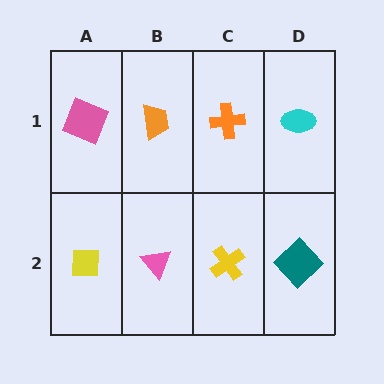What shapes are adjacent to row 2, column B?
An orange trapezoid (row 1, column B), a yellow square (row 2, column A), a yellow cross (row 2, column C).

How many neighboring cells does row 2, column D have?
2.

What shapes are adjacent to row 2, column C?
An orange cross (row 1, column C), a pink triangle (row 2, column B), a teal diamond (row 2, column D).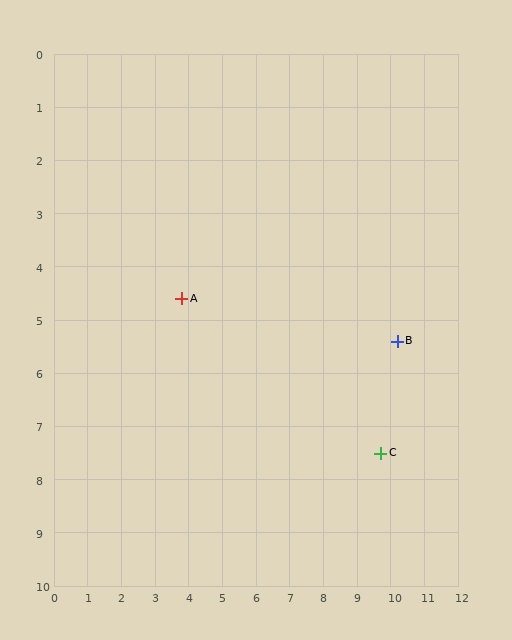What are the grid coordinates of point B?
Point B is at approximately (10.2, 5.4).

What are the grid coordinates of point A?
Point A is at approximately (3.8, 4.6).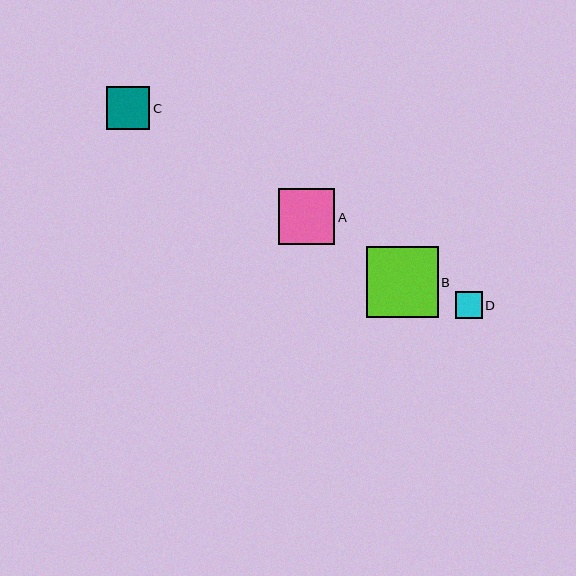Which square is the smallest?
Square D is the smallest with a size of approximately 27 pixels.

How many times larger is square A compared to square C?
Square A is approximately 1.3 times the size of square C.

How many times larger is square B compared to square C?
Square B is approximately 1.7 times the size of square C.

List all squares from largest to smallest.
From largest to smallest: B, A, C, D.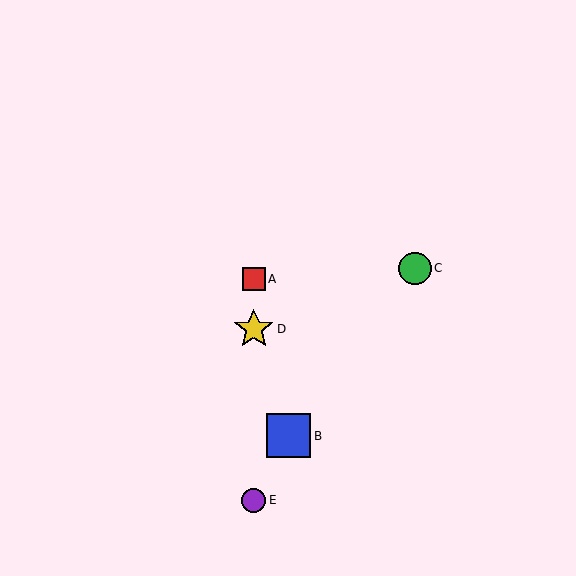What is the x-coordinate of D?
Object D is at x≈254.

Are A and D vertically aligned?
Yes, both are at x≈254.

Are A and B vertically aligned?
No, A is at x≈254 and B is at x≈289.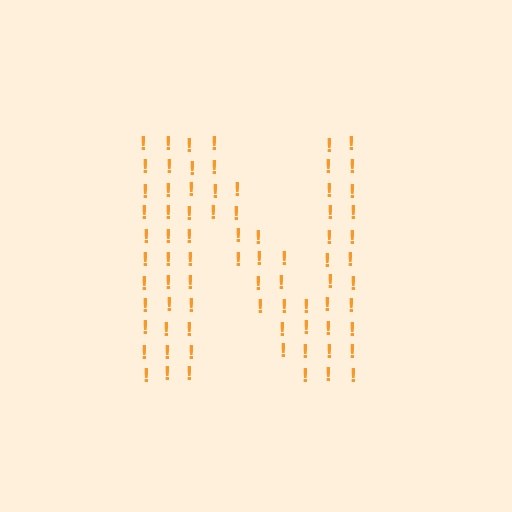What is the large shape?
The large shape is the letter N.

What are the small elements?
The small elements are exclamation marks.